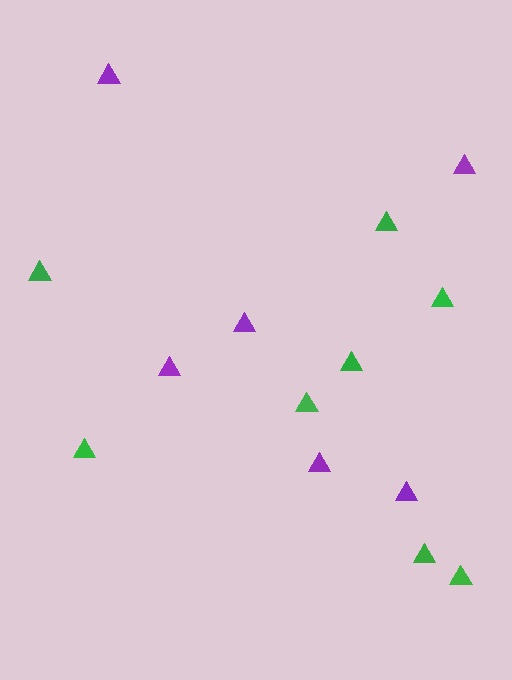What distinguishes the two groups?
There are 2 groups: one group of green triangles (8) and one group of purple triangles (6).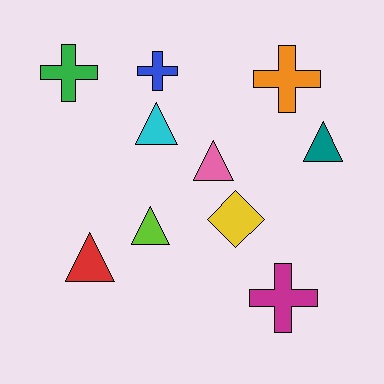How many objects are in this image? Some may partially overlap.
There are 10 objects.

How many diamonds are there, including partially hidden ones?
There is 1 diamond.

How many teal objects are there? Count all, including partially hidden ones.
There is 1 teal object.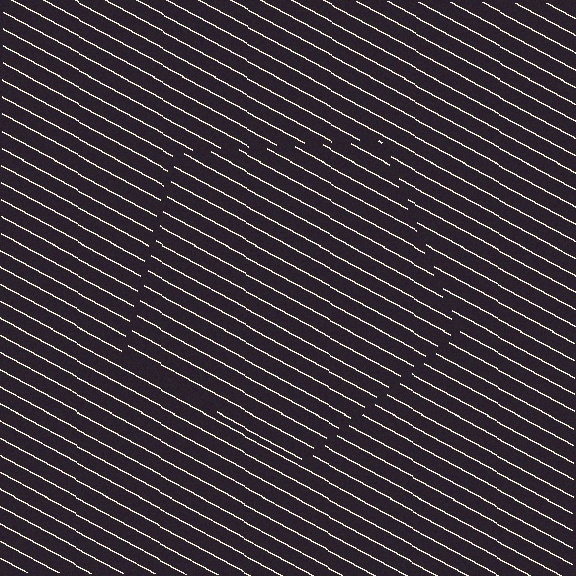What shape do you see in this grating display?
An illusory pentagon. The interior of the shape contains the same grating, shifted by half a period — the contour is defined by the phase discontinuity where line-ends from the inner and outer gratings abut.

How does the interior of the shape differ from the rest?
The interior of the shape contains the same grating, shifted by half a period — the contour is defined by the phase discontinuity where line-ends from the inner and outer gratings abut.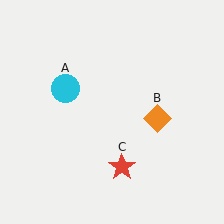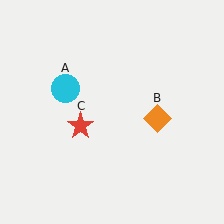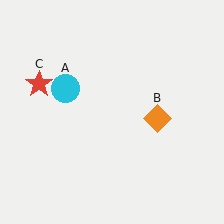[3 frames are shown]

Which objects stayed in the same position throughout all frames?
Cyan circle (object A) and orange diamond (object B) remained stationary.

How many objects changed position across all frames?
1 object changed position: red star (object C).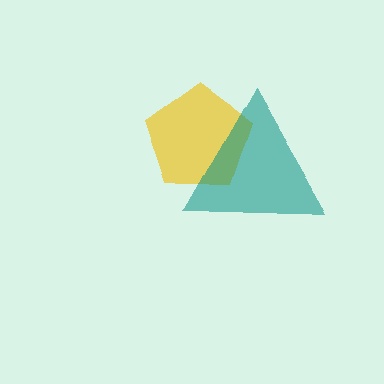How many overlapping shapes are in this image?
There are 2 overlapping shapes in the image.